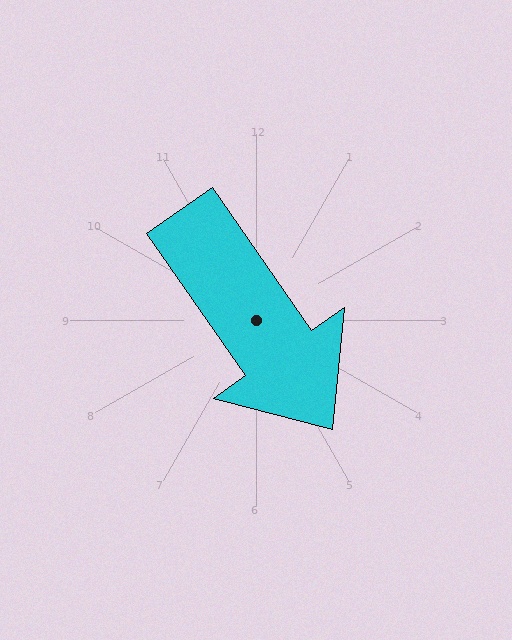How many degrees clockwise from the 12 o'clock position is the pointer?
Approximately 145 degrees.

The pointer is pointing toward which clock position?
Roughly 5 o'clock.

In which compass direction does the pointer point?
Southeast.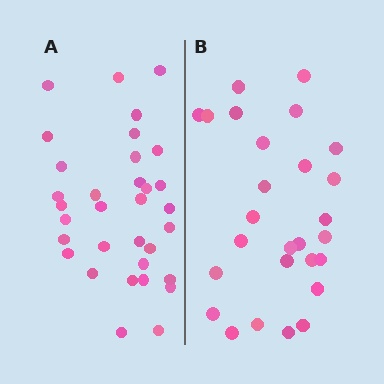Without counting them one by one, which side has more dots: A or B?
Region A (the left region) has more dots.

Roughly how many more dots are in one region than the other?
Region A has about 6 more dots than region B.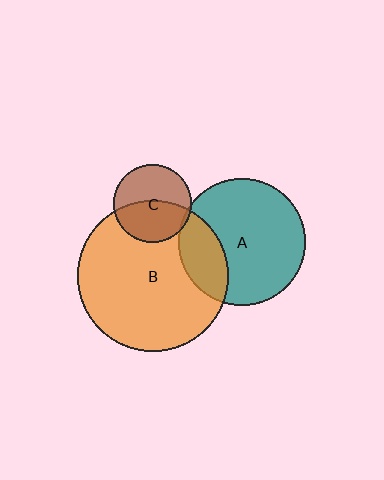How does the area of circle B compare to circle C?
Approximately 3.7 times.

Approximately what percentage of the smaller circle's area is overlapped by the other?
Approximately 50%.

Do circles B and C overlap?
Yes.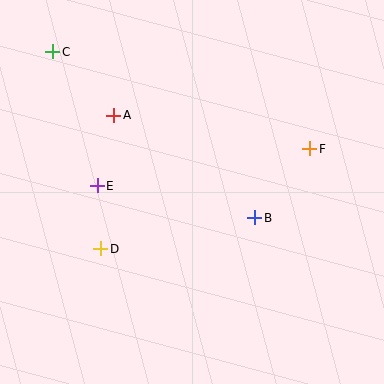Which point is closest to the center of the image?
Point B at (255, 218) is closest to the center.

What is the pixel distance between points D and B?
The distance between D and B is 157 pixels.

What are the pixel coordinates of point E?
Point E is at (97, 186).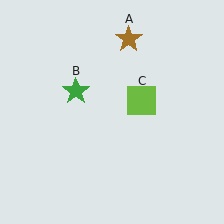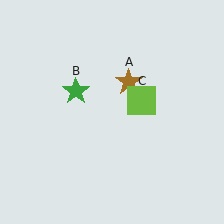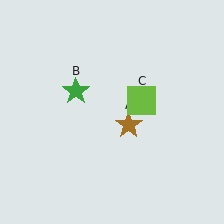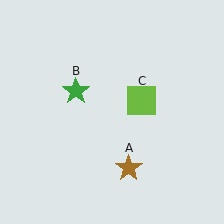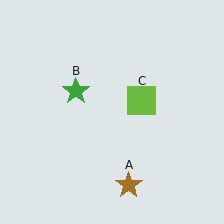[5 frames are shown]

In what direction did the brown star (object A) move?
The brown star (object A) moved down.